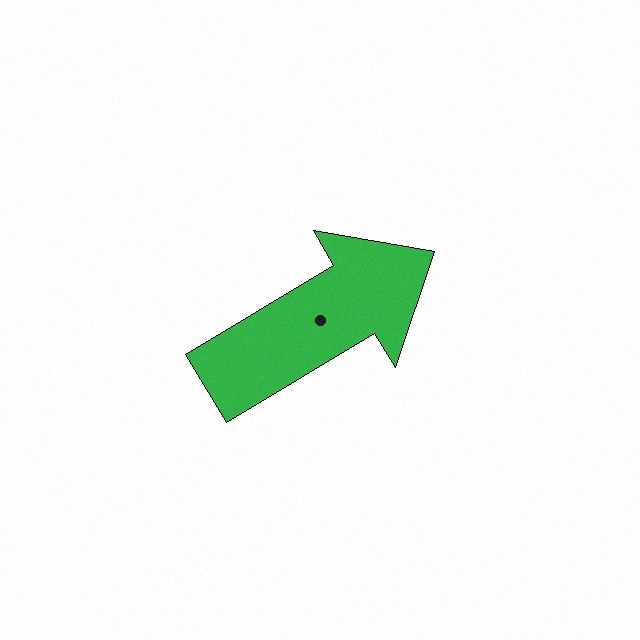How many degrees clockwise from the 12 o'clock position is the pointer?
Approximately 59 degrees.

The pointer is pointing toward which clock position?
Roughly 2 o'clock.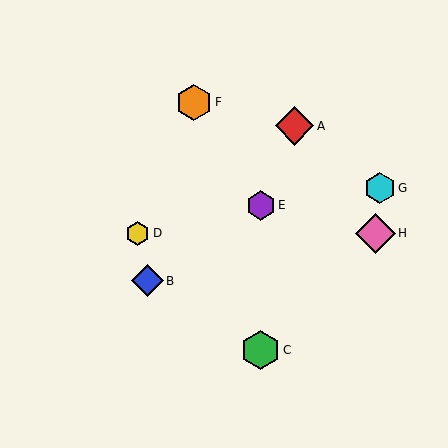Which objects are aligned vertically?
Objects C, E are aligned vertically.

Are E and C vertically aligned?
Yes, both are at x≈261.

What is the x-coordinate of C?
Object C is at x≈261.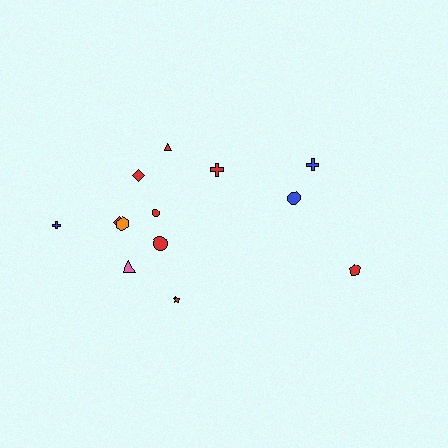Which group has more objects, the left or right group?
The left group.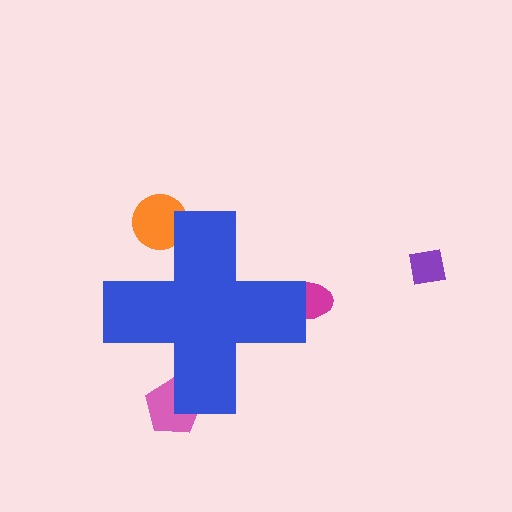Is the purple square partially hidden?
No, the purple square is fully visible.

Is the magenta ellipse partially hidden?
Yes, the magenta ellipse is partially hidden behind the blue cross.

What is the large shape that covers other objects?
A blue cross.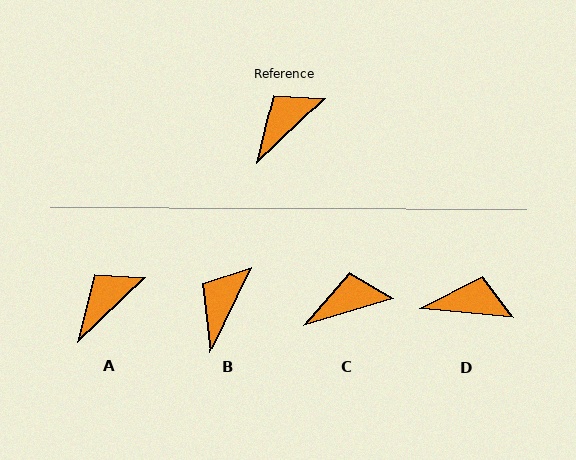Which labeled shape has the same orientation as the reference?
A.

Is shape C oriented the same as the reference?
No, it is off by about 27 degrees.